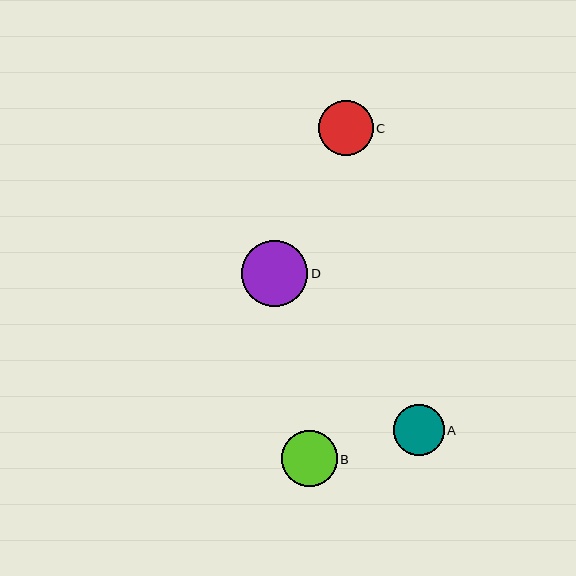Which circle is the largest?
Circle D is the largest with a size of approximately 67 pixels.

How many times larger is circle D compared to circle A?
Circle D is approximately 1.3 times the size of circle A.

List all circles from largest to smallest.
From largest to smallest: D, B, C, A.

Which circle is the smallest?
Circle A is the smallest with a size of approximately 51 pixels.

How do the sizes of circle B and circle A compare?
Circle B and circle A are approximately the same size.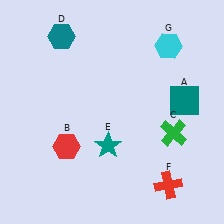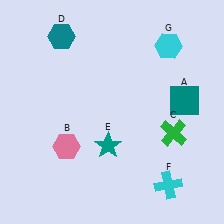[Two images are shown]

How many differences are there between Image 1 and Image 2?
There are 2 differences between the two images.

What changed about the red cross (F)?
In Image 1, F is red. In Image 2, it changed to cyan.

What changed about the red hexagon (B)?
In Image 1, B is red. In Image 2, it changed to pink.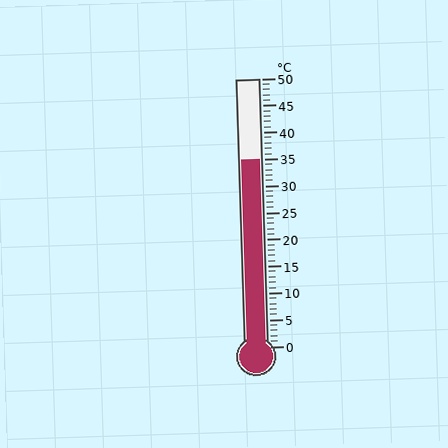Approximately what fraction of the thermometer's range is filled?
The thermometer is filled to approximately 70% of its range.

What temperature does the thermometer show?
The thermometer shows approximately 35°C.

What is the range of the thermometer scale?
The thermometer scale ranges from 0°C to 50°C.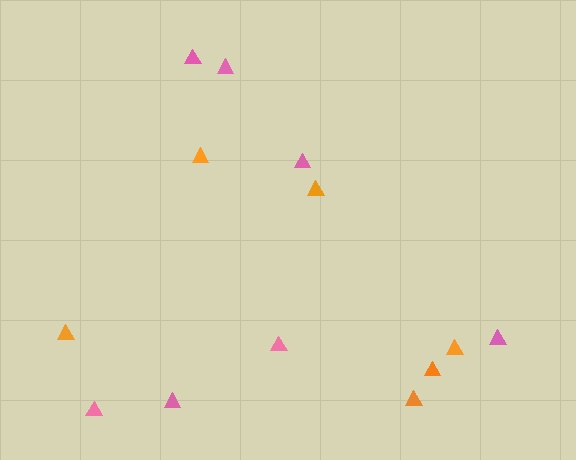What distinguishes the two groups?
There are 2 groups: one group of orange triangles (6) and one group of pink triangles (7).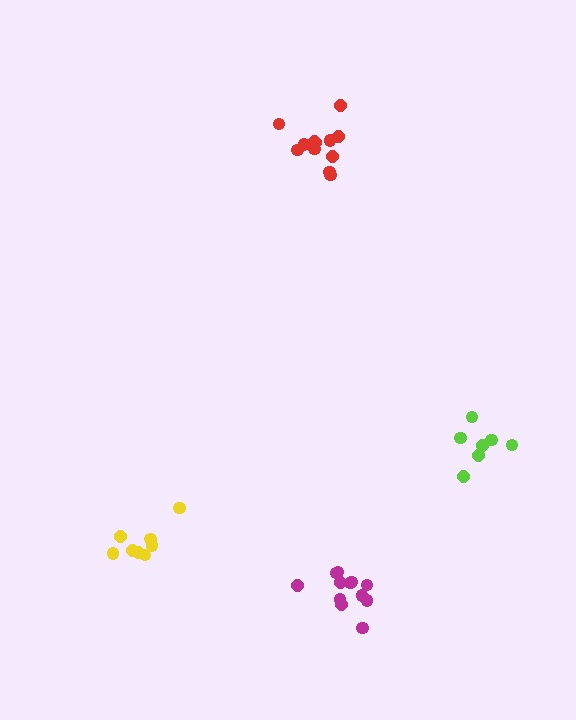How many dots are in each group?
Group 1: 7 dots, Group 2: 8 dots, Group 3: 12 dots, Group 4: 12 dots (39 total).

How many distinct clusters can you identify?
There are 4 distinct clusters.